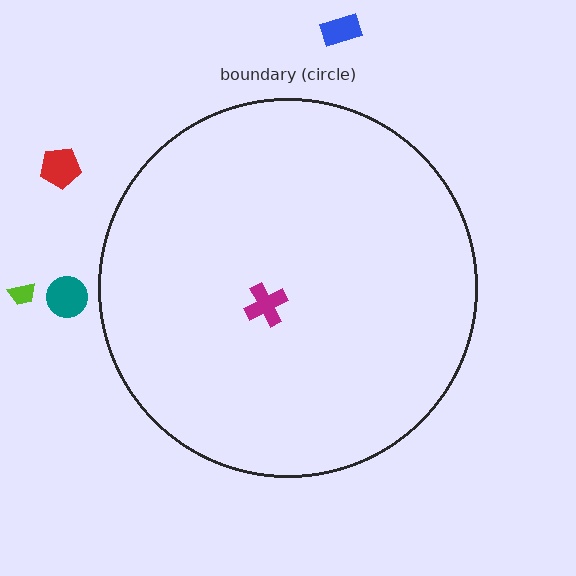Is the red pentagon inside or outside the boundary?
Outside.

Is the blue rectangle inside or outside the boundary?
Outside.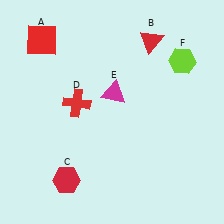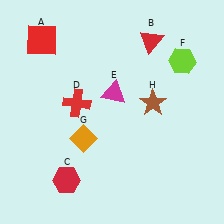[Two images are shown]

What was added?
An orange diamond (G), a brown star (H) were added in Image 2.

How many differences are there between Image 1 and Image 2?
There are 2 differences between the two images.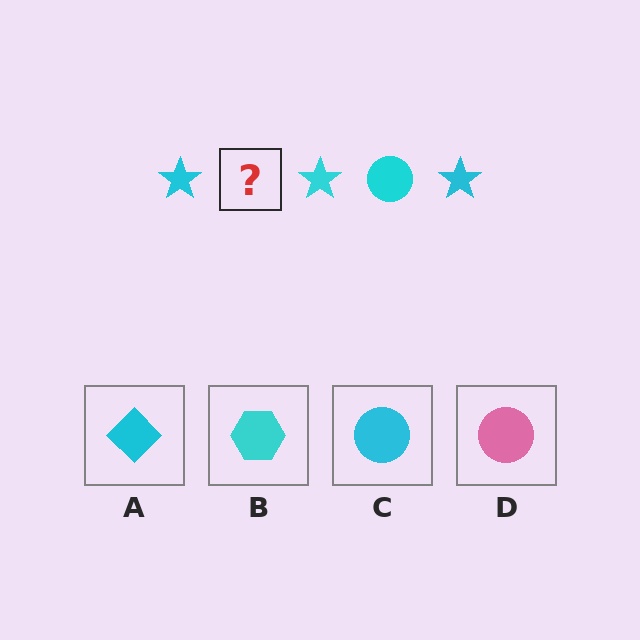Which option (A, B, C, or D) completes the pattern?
C.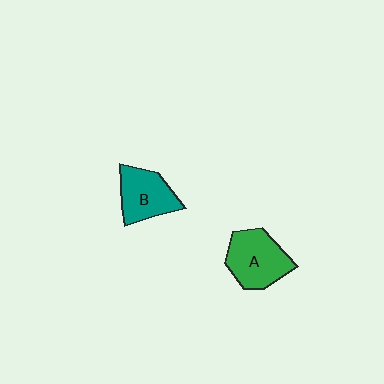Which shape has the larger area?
Shape A (green).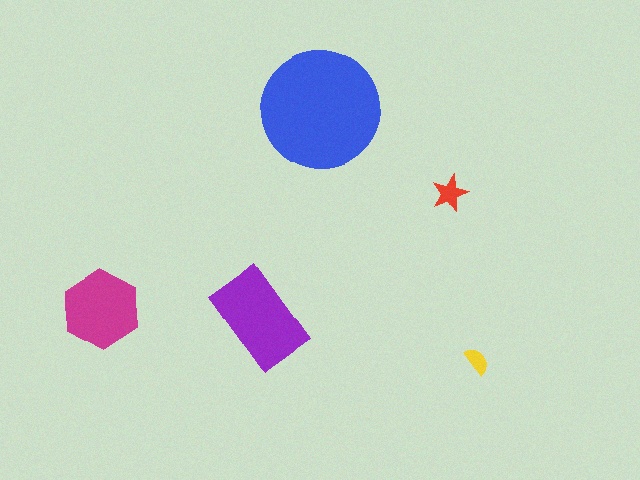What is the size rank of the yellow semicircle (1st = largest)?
5th.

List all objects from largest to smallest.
The blue circle, the purple rectangle, the magenta hexagon, the red star, the yellow semicircle.